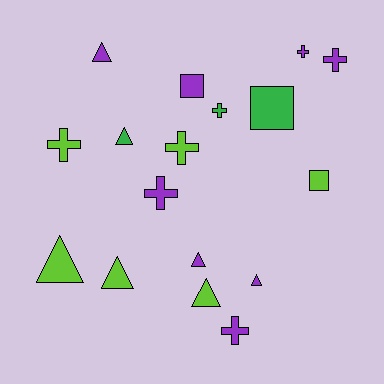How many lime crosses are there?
There are 2 lime crosses.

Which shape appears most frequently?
Cross, with 7 objects.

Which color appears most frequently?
Purple, with 8 objects.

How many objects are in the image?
There are 17 objects.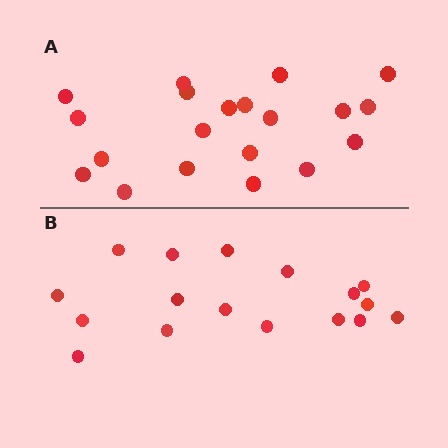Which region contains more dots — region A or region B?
Region A (the top region) has more dots.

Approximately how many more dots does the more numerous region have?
Region A has just a few more — roughly 2 or 3 more dots than region B.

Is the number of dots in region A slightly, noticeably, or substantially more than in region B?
Region A has only slightly more — the two regions are fairly close. The ratio is roughly 1.2 to 1.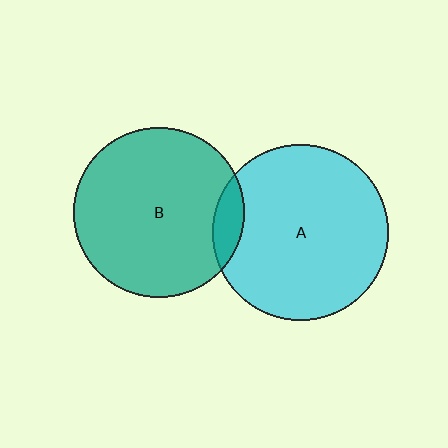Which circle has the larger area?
Circle A (cyan).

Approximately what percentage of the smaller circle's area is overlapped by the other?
Approximately 10%.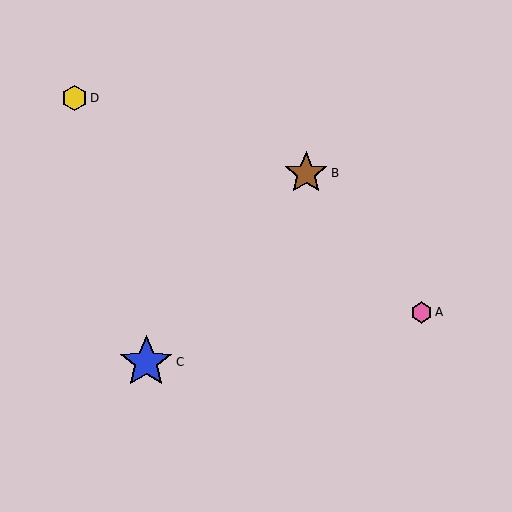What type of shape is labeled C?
Shape C is a blue star.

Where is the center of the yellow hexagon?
The center of the yellow hexagon is at (74, 98).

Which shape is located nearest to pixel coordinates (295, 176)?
The brown star (labeled B) at (306, 173) is nearest to that location.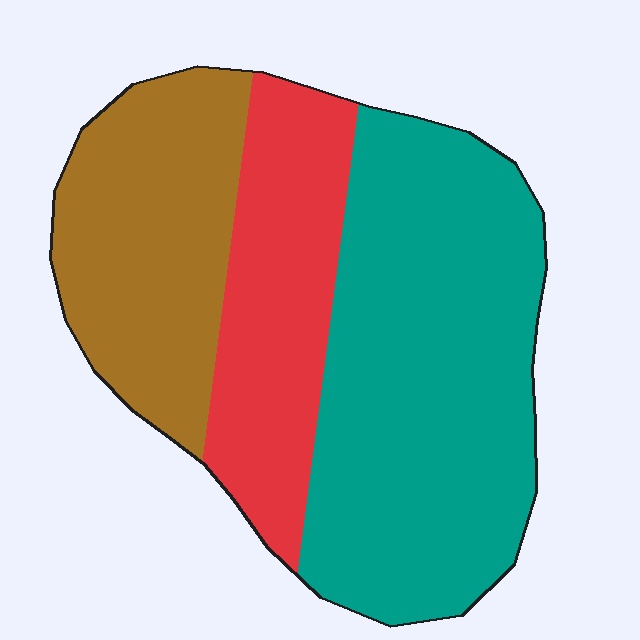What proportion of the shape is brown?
Brown takes up between a quarter and a half of the shape.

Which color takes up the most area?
Teal, at roughly 50%.